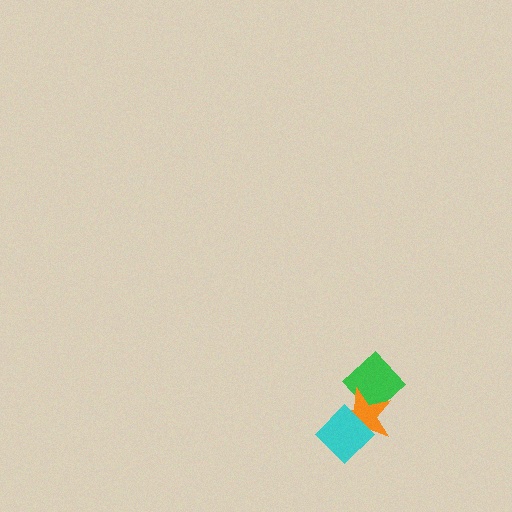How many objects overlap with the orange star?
2 objects overlap with the orange star.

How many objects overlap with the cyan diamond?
1 object overlaps with the cyan diamond.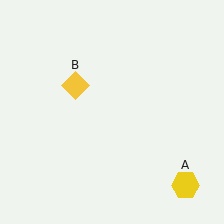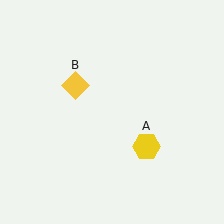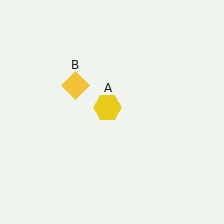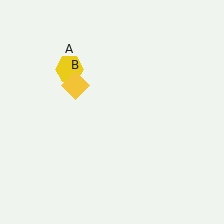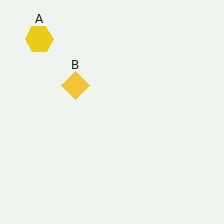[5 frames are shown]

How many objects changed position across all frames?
1 object changed position: yellow hexagon (object A).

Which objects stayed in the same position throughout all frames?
Yellow diamond (object B) remained stationary.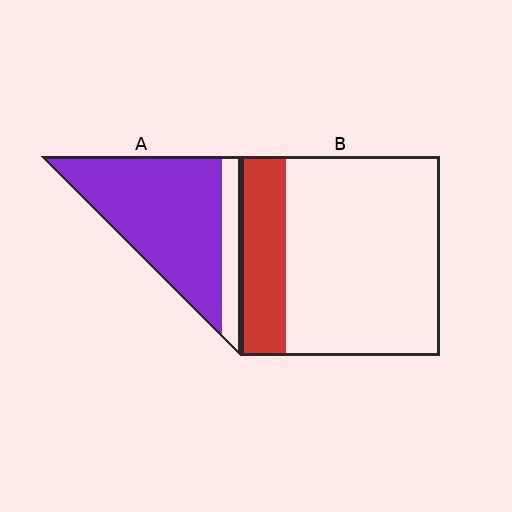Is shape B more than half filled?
No.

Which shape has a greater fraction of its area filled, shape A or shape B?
Shape A.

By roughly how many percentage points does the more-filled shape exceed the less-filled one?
By roughly 60 percentage points (A over B).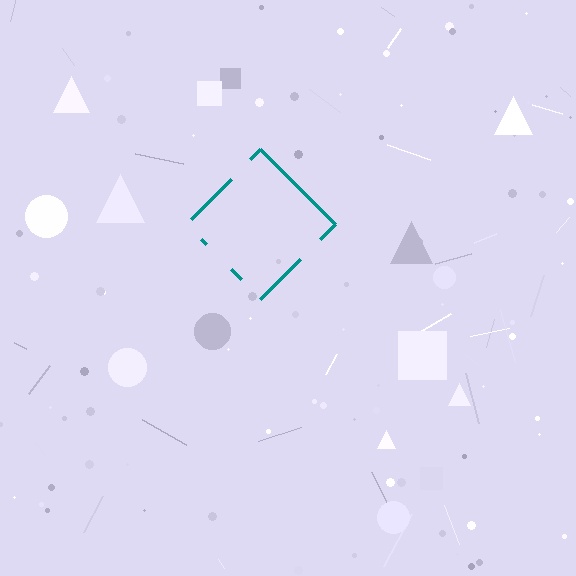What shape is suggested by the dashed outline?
The dashed outline suggests a diamond.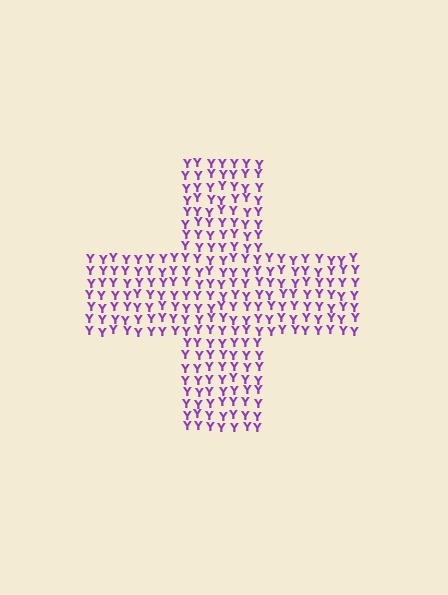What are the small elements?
The small elements are letter Y's.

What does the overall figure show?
The overall figure shows a cross.